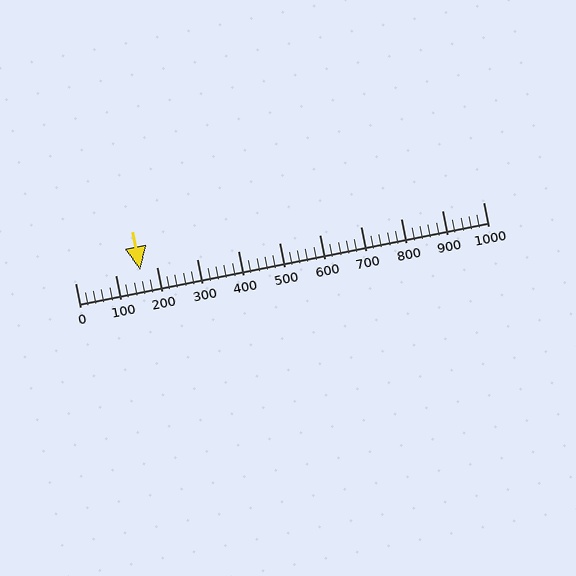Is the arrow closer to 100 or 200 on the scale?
The arrow is closer to 200.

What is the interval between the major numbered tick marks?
The major tick marks are spaced 100 units apart.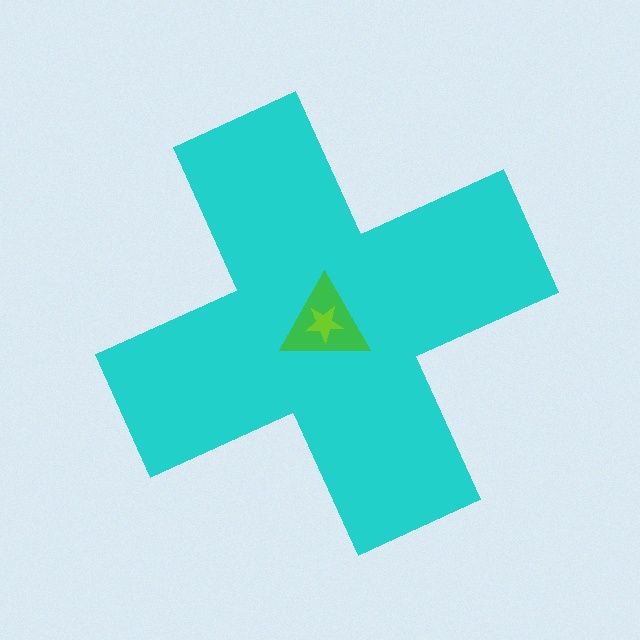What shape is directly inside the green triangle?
The lime star.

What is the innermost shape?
The lime star.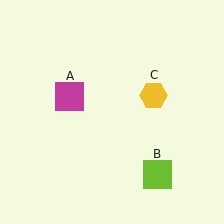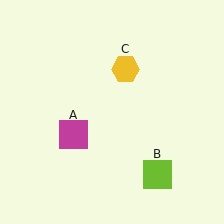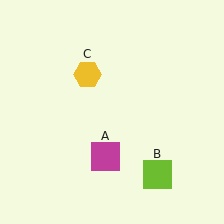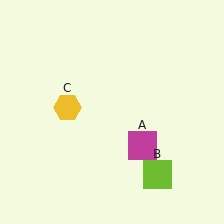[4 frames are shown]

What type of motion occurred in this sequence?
The magenta square (object A), yellow hexagon (object C) rotated counterclockwise around the center of the scene.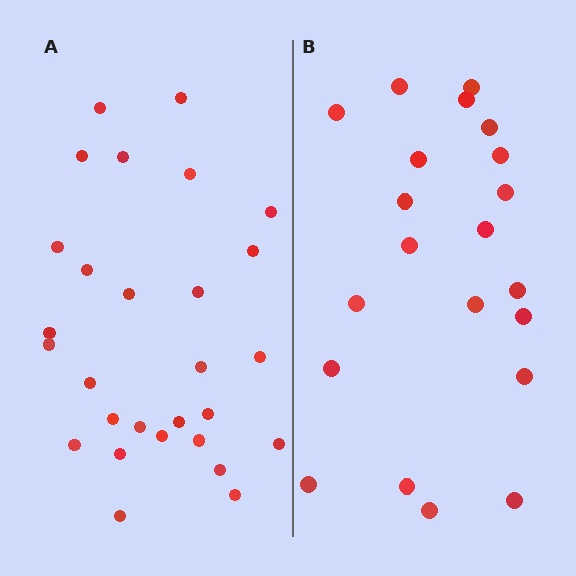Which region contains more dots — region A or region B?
Region A (the left region) has more dots.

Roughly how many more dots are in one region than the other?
Region A has roughly 8 or so more dots than region B.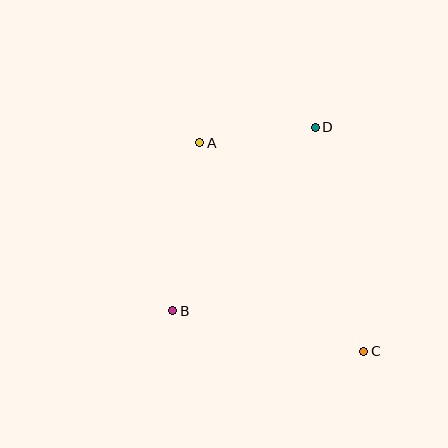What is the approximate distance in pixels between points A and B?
The distance between A and B is approximately 170 pixels.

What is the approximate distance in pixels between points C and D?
The distance between C and D is approximately 229 pixels.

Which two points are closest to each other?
Points A and D are closest to each other.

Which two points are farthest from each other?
Points A and C are farthest from each other.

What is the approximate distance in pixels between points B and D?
The distance between B and D is approximately 233 pixels.